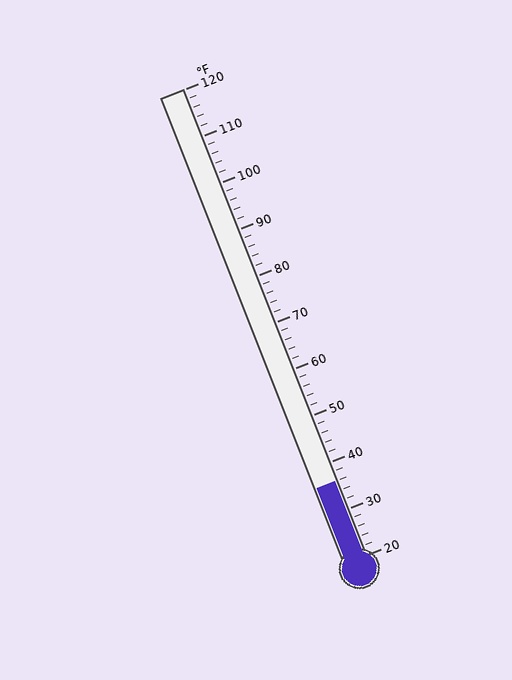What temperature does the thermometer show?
The thermometer shows approximately 36°F.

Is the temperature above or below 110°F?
The temperature is below 110°F.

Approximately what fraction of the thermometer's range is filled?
The thermometer is filled to approximately 15% of its range.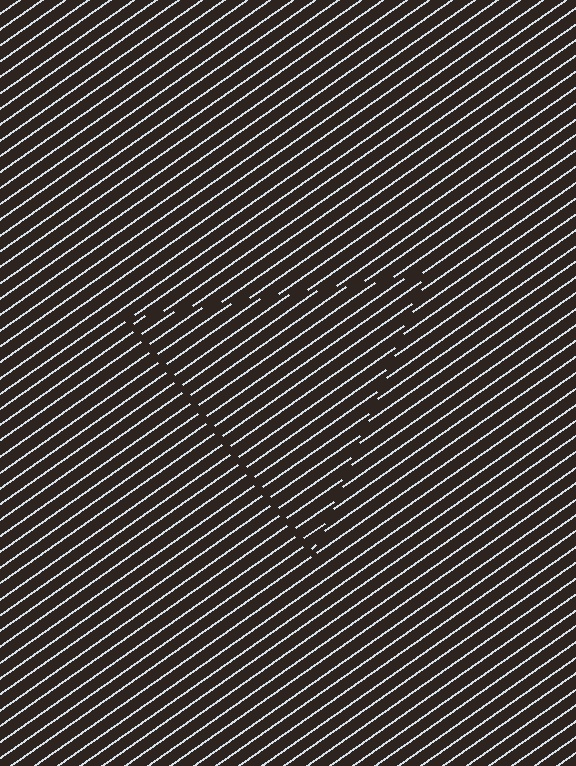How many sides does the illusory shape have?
3 sides — the line-ends trace a triangle.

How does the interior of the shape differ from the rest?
The interior of the shape contains the same grating, shifted by half a period — the contour is defined by the phase discontinuity where line-ends from the inner and outer gratings abut.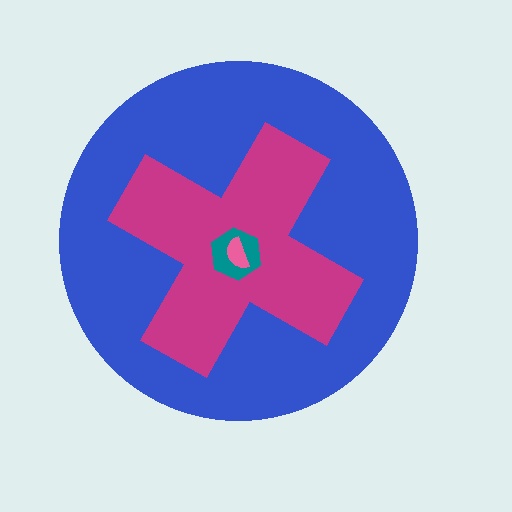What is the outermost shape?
The blue circle.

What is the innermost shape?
The pink semicircle.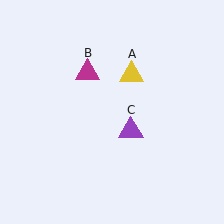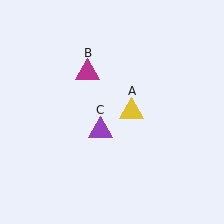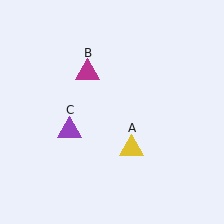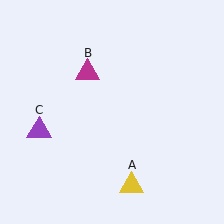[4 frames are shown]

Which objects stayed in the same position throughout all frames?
Magenta triangle (object B) remained stationary.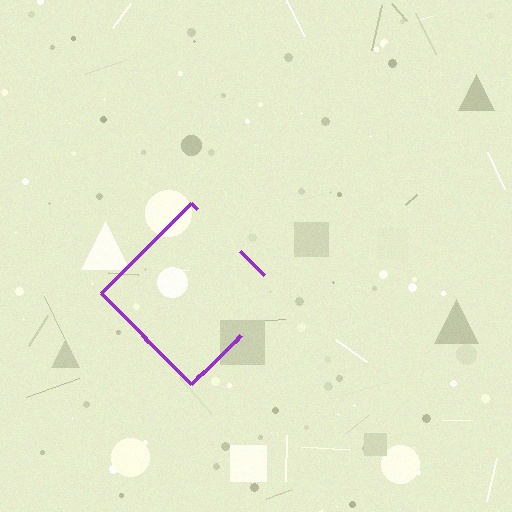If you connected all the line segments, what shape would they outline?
They would outline a diamond.